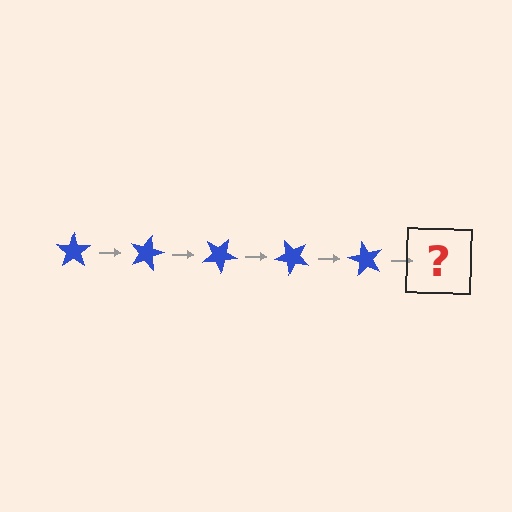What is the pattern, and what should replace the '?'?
The pattern is that the star rotates 15 degrees each step. The '?' should be a blue star rotated 75 degrees.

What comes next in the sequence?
The next element should be a blue star rotated 75 degrees.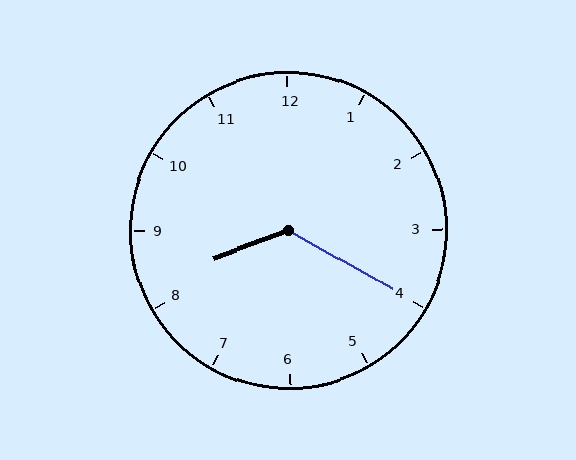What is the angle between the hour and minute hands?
Approximately 130 degrees.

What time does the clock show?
8:20.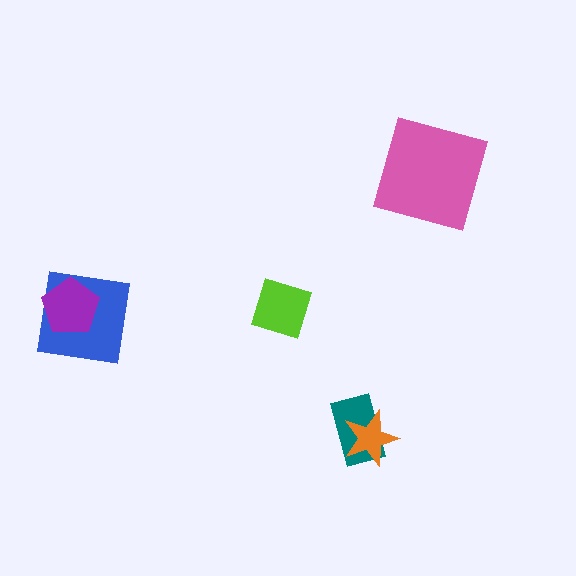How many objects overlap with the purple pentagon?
1 object overlaps with the purple pentagon.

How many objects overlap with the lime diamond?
0 objects overlap with the lime diamond.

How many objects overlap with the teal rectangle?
1 object overlaps with the teal rectangle.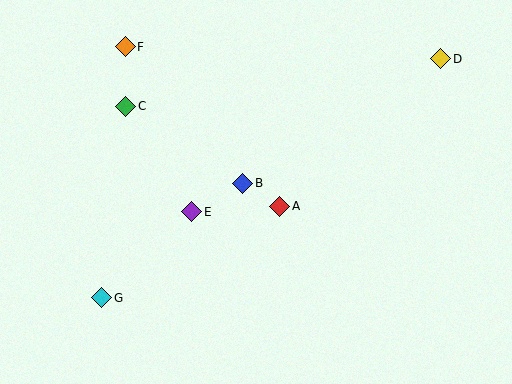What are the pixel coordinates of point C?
Point C is at (126, 106).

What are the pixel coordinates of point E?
Point E is at (192, 212).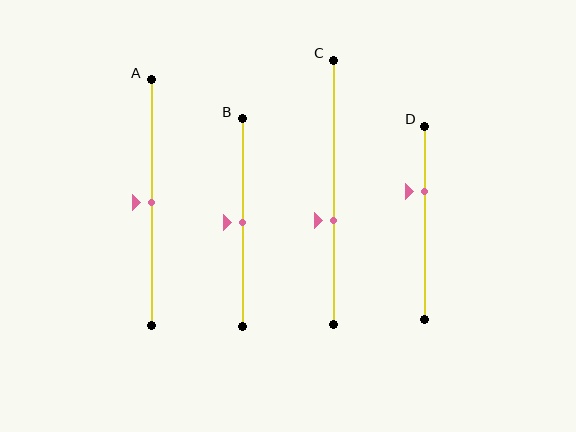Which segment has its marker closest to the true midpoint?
Segment A has its marker closest to the true midpoint.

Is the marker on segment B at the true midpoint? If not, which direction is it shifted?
Yes, the marker on segment B is at the true midpoint.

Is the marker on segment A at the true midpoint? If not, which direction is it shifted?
Yes, the marker on segment A is at the true midpoint.